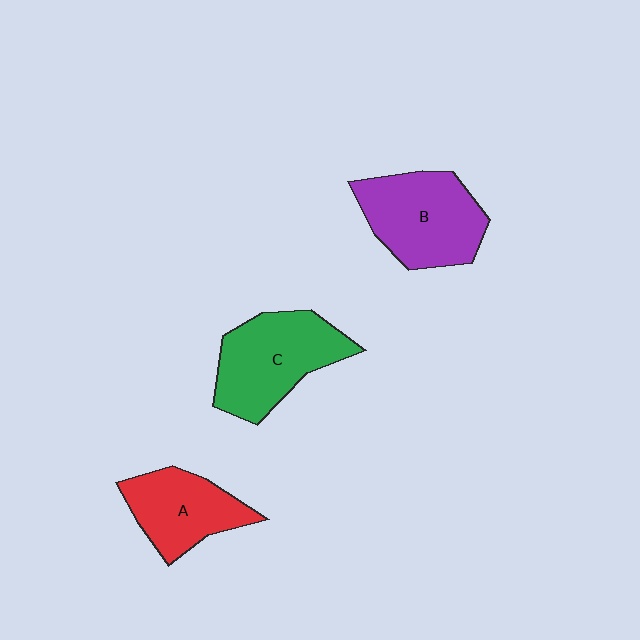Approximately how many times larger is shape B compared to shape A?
Approximately 1.3 times.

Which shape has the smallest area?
Shape A (red).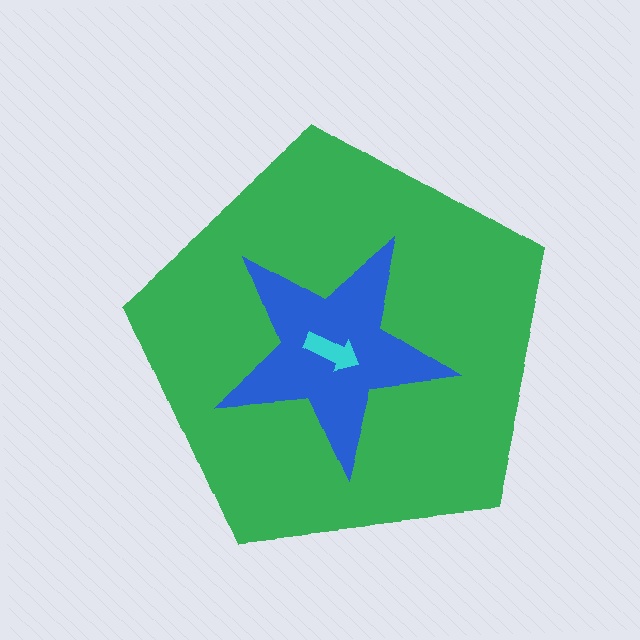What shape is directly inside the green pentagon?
The blue star.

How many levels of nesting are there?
3.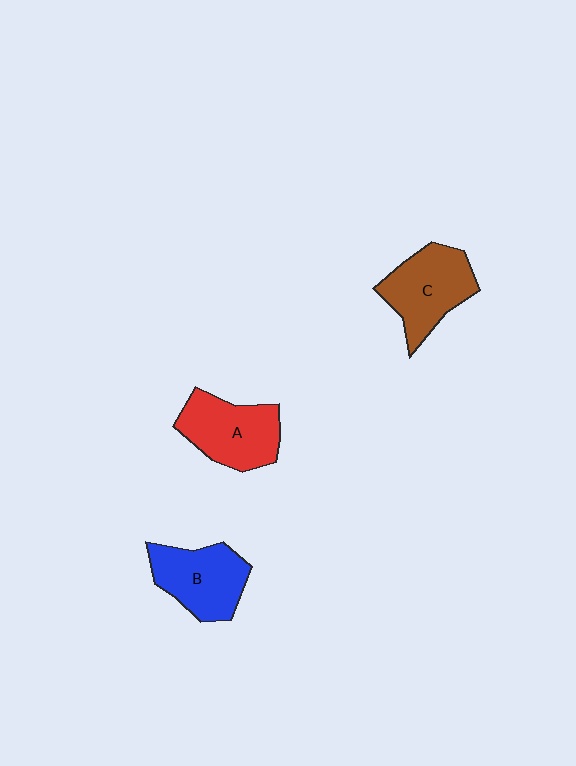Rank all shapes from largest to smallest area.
From largest to smallest: C (brown), A (red), B (blue).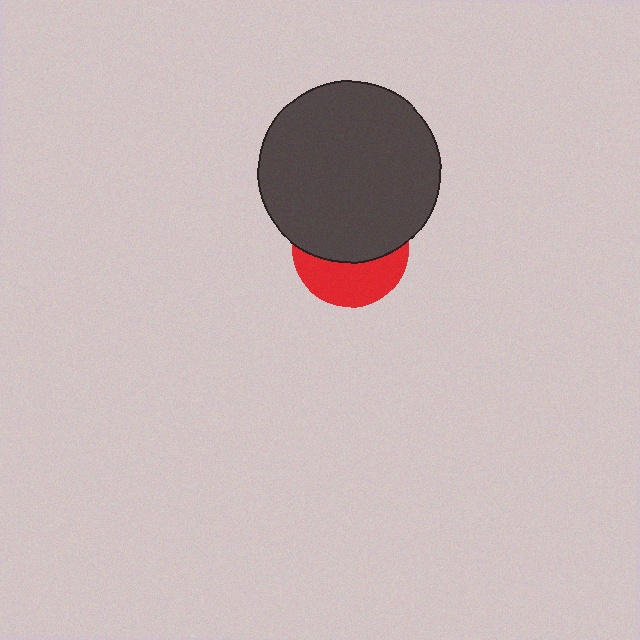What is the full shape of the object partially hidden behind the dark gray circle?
The partially hidden object is a red circle.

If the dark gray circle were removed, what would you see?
You would see the complete red circle.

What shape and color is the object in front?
The object in front is a dark gray circle.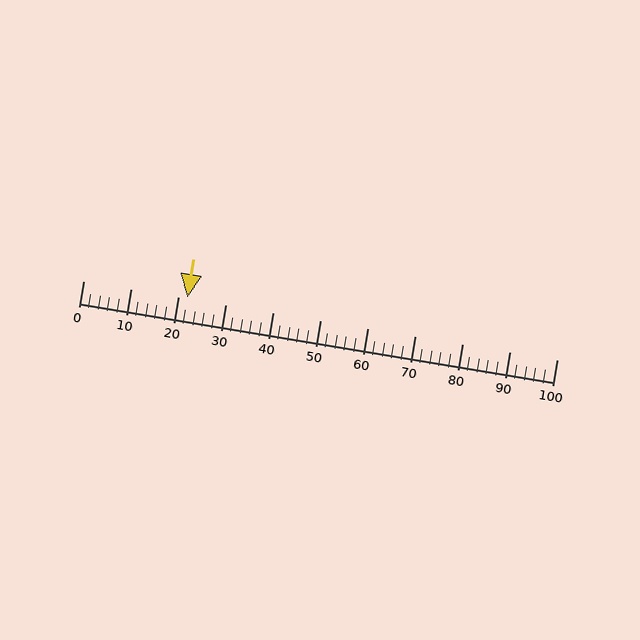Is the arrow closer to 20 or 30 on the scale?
The arrow is closer to 20.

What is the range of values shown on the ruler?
The ruler shows values from 0 to 100.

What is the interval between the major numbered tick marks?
The major tick marks are spaced 10 units apart.